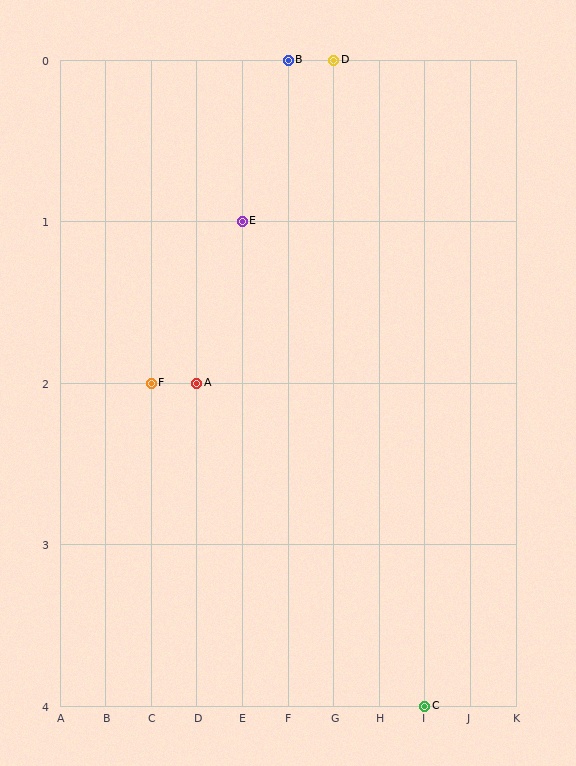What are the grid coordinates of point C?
Point C is at grid coordinates (I, 4).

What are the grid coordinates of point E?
Point E is at grid coordinates (E, 1).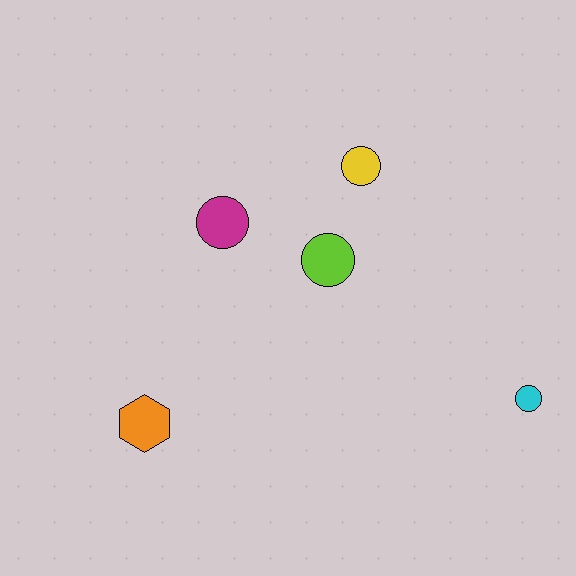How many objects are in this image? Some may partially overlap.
There are 5 objects.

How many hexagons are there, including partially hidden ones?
There is 1 hexagon.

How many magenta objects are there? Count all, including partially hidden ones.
There is 1 magenta object.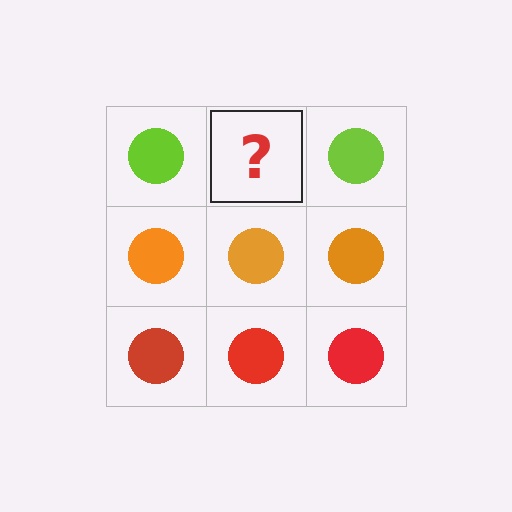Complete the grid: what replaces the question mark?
The question mark should be replaced with a lime circle.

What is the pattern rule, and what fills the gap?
The rule is that each row has a consistent color. The gap should be filled with a lime circle.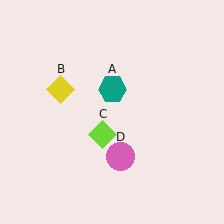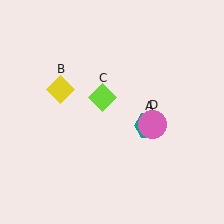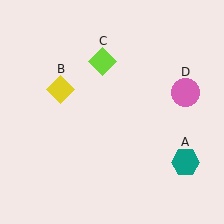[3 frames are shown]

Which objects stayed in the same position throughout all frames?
Yellow diamond (object B) remained stationary.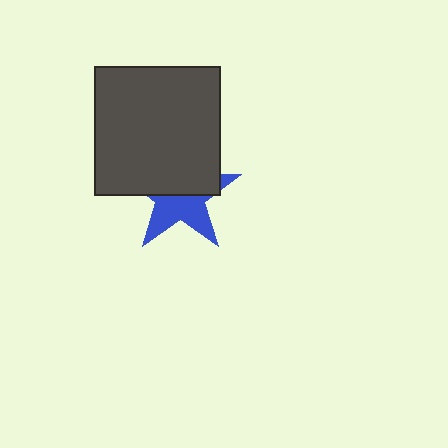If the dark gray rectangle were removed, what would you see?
You would see the complete blue star.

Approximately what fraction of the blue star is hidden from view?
Roughly 53% of the blue star is hidden behind the dark gray rectangle.